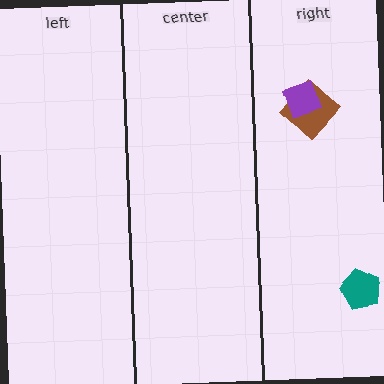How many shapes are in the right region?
3.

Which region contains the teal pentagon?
The right region.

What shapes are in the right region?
The brown diamond, the purple diamond, the teal pentagon.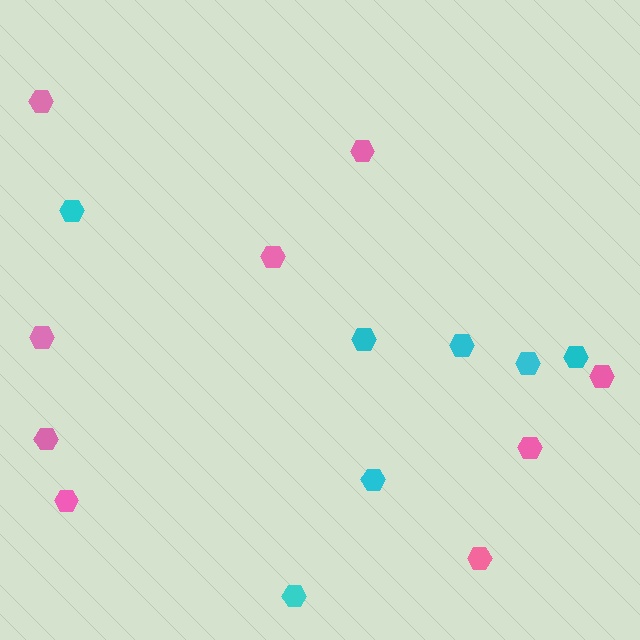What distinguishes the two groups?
There are 2 groups: one group of cyan hexagons (7) and one group of pink hexagons (9).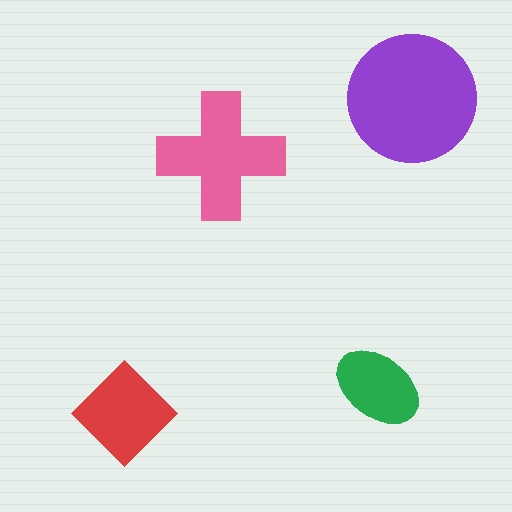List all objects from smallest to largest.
The green ellipse, the red diamond, the pink cross, the purple circle.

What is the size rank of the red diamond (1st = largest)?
3rd.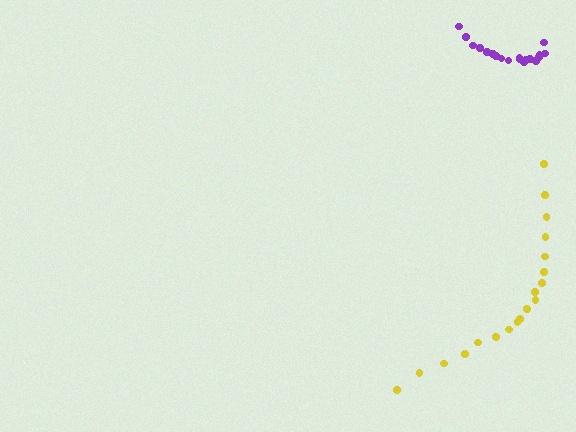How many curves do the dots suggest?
There are 2 distinct paths.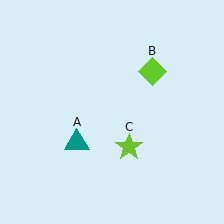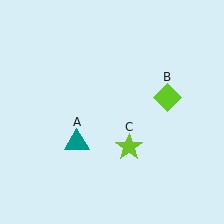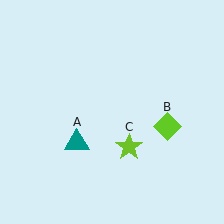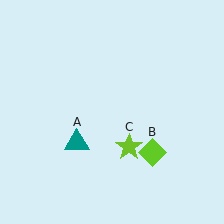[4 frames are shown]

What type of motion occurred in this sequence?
The lime diamond (object B) rotated clockwise around the center of the scene.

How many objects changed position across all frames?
1 object changed position: lime diamond (object B).